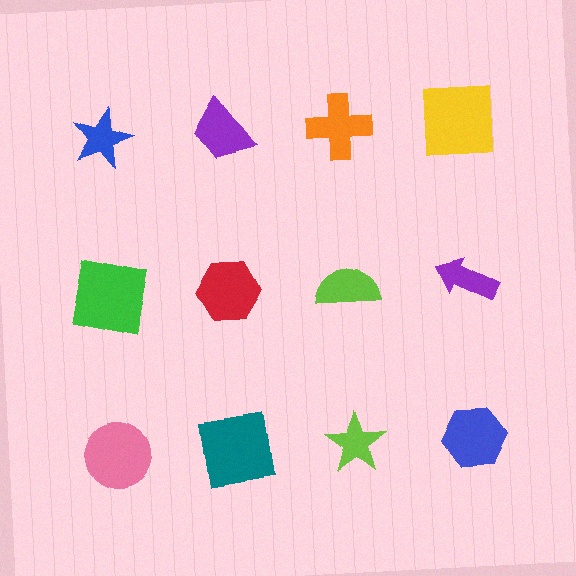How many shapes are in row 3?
4 shapes.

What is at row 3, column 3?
A lime star.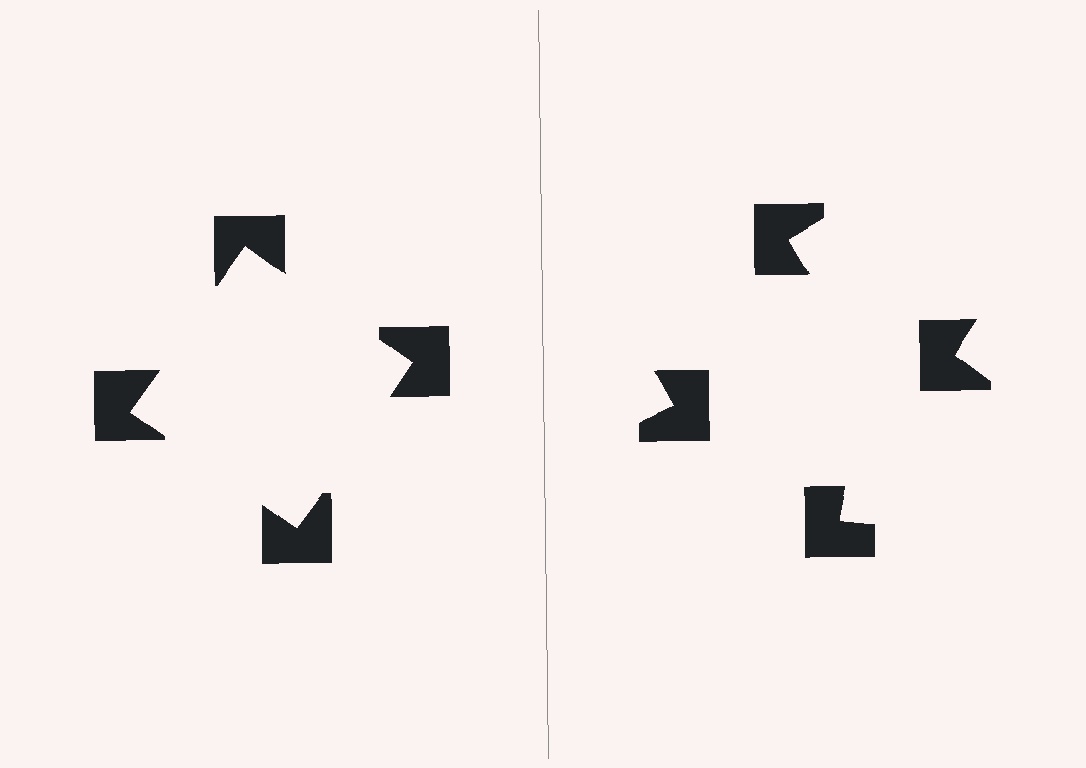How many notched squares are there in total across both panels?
8 — 4 on each side.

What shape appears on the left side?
An illusory square.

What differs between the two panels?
The notched squares are positioned identically on both sides; only the wedge orientations differ. On the left they align to a square; on the right they are misaligned.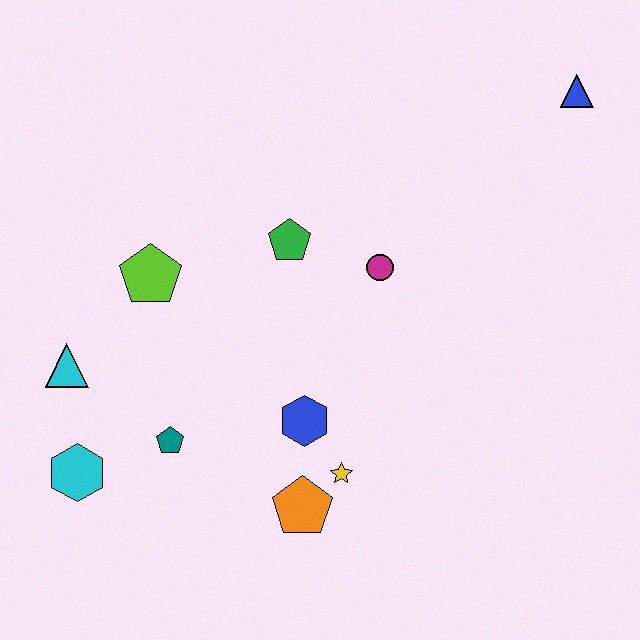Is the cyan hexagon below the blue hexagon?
Yes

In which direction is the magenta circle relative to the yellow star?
The magenta circle is above the yellow star.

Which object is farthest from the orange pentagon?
The blue triangle is farthest from the orange pentagon.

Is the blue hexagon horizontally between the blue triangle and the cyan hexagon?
Yes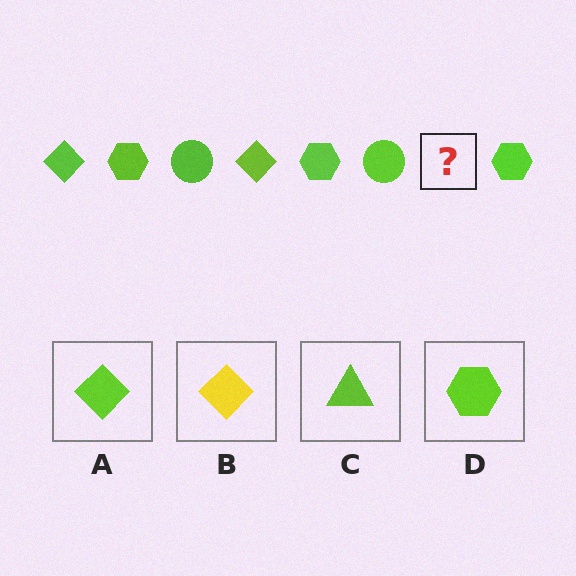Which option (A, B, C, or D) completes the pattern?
A.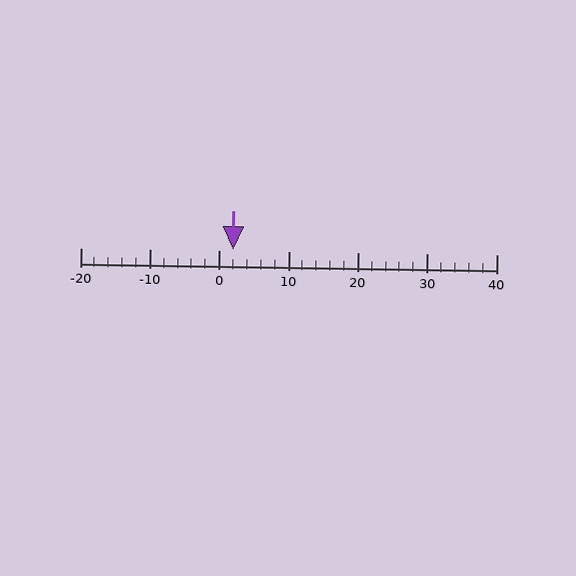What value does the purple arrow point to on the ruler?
The purple arrow points to approximately 2.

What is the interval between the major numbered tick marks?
The major tick marks are spaced 10 units apart.